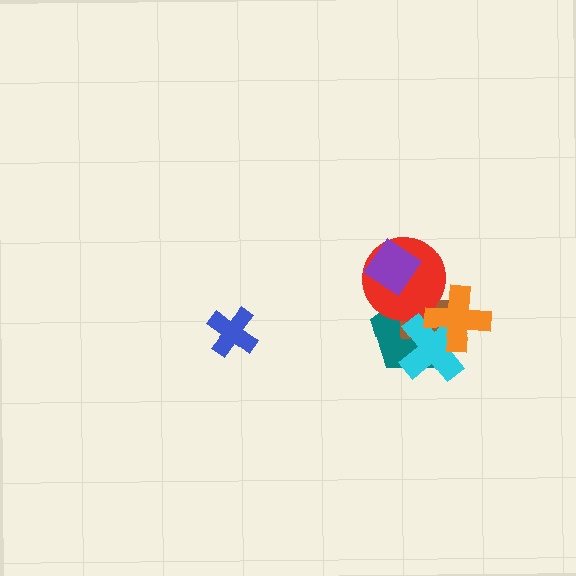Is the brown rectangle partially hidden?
Yes, it is partially covered by another shape.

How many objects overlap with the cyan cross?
3 objects overlap with the cyan cross.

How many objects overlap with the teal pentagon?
4 objects overlap with the teal pentagon.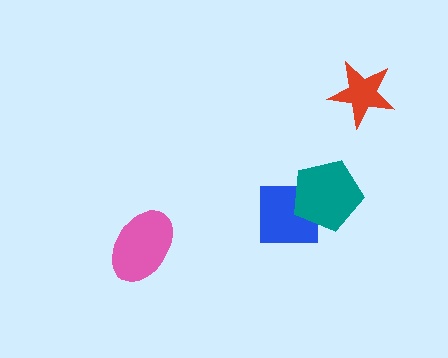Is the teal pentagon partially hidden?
No, no other shape covers it.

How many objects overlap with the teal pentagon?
1 object overlaps with the teal pentagon.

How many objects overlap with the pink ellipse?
0 objects overlap with the pink ellipse.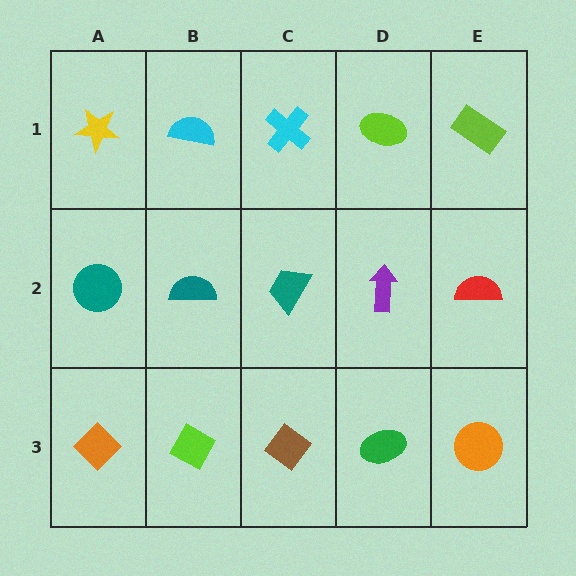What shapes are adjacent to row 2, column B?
A cyan semicircle (row 1, column B), a lime diamond (row 3, column B), a teal circle (row 2, column A), a teal trapezoid (row 2, column C).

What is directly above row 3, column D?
A purple arrow.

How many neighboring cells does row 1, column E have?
2.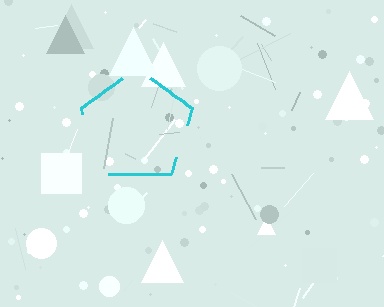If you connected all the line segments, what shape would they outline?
They would outline a pentagon.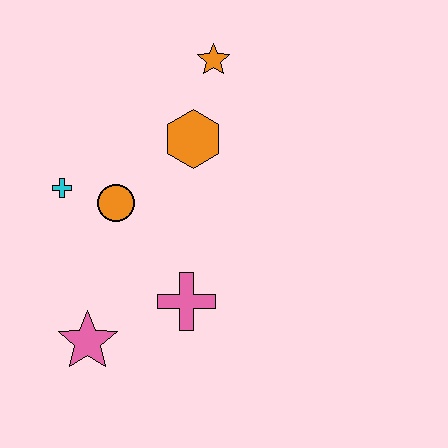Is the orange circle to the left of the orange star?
Yes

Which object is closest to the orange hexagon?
The orange star is closest to the orange hexagon.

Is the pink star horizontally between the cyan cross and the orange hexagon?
Yes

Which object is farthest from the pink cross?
The orange star is farthest from the pink cross.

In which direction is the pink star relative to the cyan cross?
The pink star is below the cyan cross.